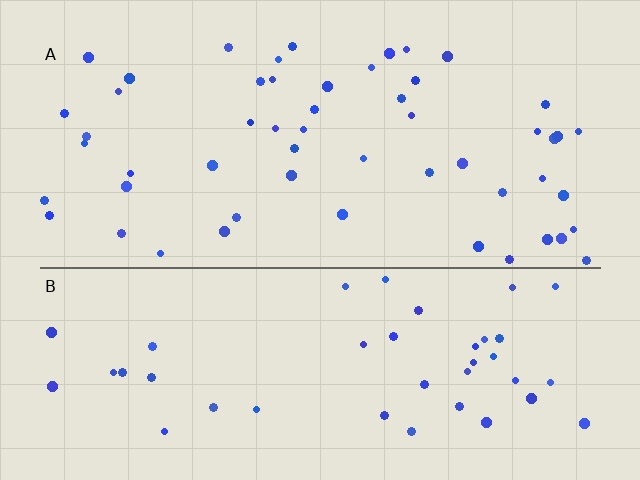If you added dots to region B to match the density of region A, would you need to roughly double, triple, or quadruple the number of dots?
Approximately double.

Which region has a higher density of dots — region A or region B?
A (the top).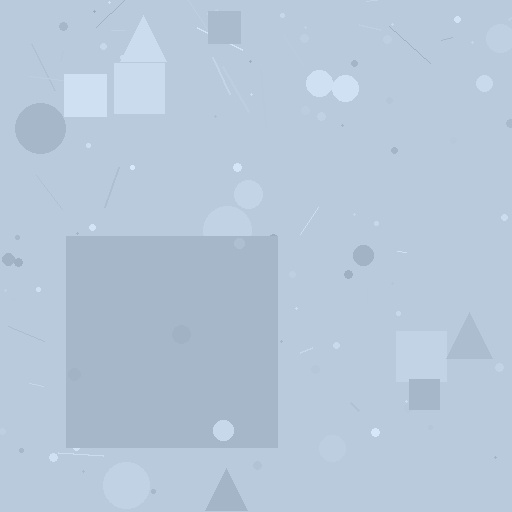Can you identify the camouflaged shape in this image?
The camouflaged shape is a square.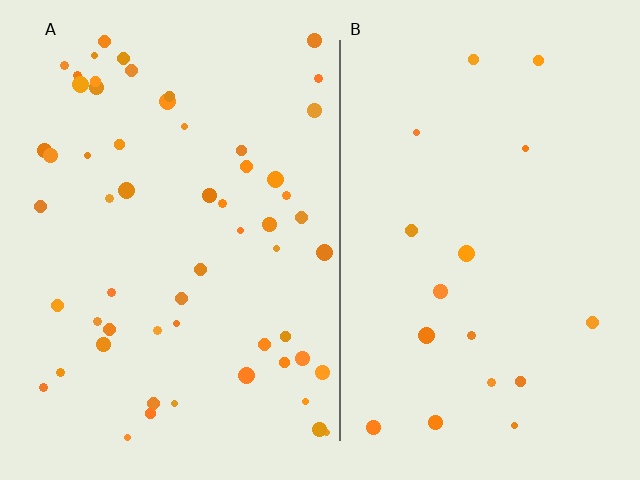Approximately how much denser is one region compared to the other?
Approximately 3.3× — region A over region B.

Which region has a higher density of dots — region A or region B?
A (the left).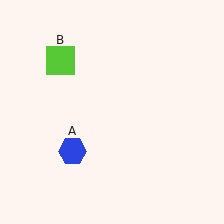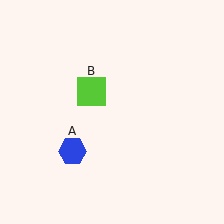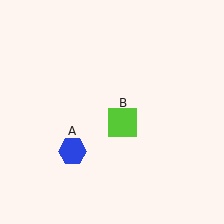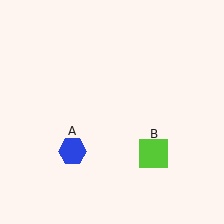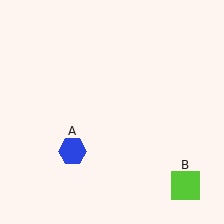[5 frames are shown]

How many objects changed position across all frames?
1 object changed position: lime square (object B).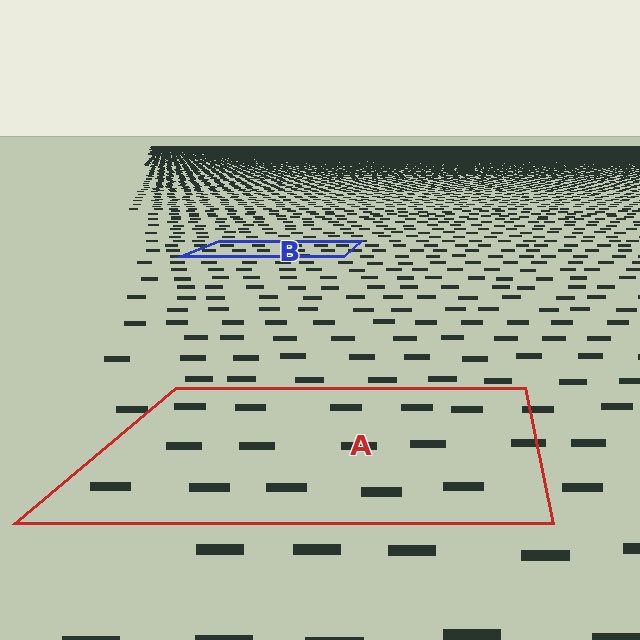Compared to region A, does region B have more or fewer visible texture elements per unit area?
Region B has more texture elements per unit area — they are packed more densely because it is farther away.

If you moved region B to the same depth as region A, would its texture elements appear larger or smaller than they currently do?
They would appear larger. At a closer depth, the same texture elements are projected at a bigger on-screen size.